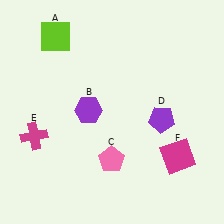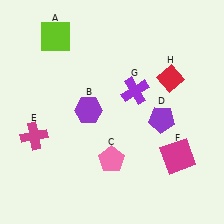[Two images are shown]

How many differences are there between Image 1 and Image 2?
There are 2 differences between the two images.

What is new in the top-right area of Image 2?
A purple cross (G) was added in the top-right area of Image 2.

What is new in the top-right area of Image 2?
A red diamond (H) was added in the top-right area of Image 2.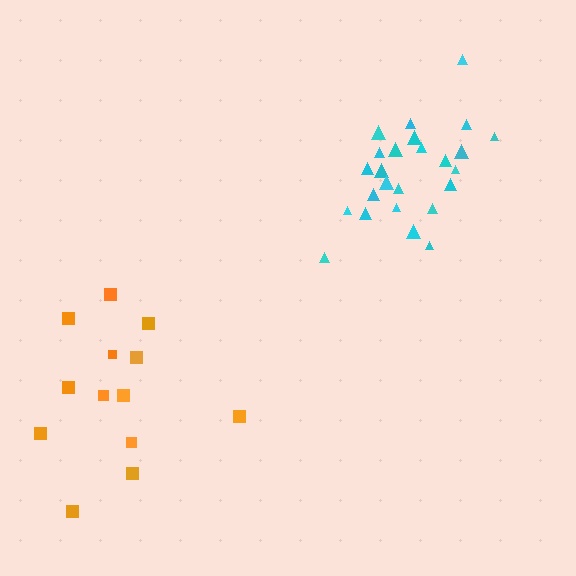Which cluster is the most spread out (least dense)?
Orange.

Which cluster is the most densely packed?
Cyan.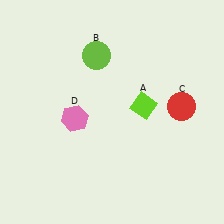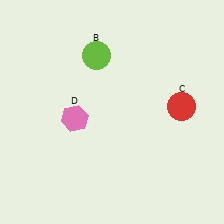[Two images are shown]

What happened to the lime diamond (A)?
The lime diamond (A) was removed in Image 2. It was in the top-right area of Image 1.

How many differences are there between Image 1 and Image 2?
There is 1 difference between the two images.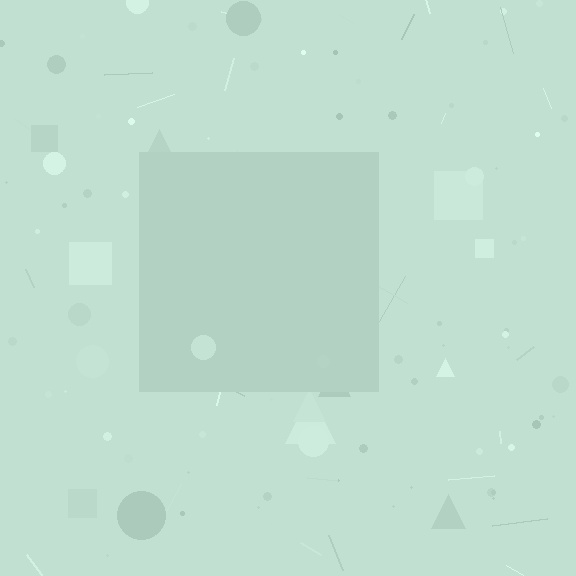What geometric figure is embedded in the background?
A square is embedded in the background.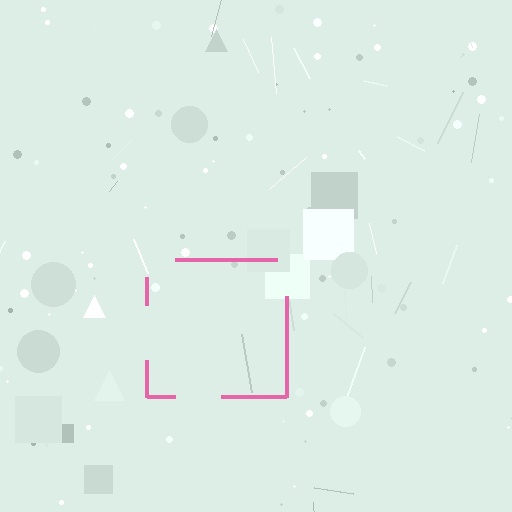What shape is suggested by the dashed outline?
The dashed outline suggests a square.